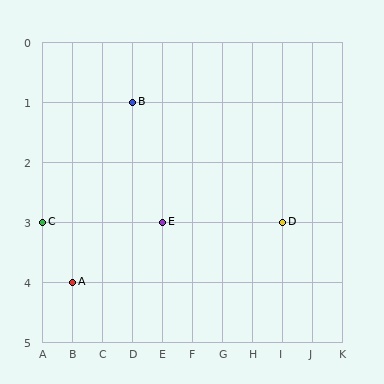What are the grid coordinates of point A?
Point A is at grid coordinates (B, 4).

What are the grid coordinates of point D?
Point D is at grid coordinates (I, 3).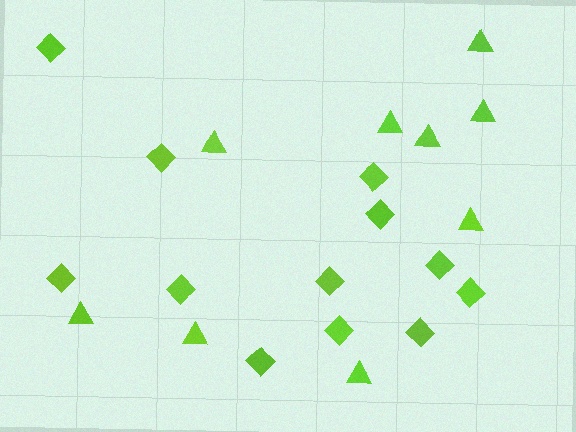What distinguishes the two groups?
There are 2 groups: one group of diamonds (12) and one group of triangles (9).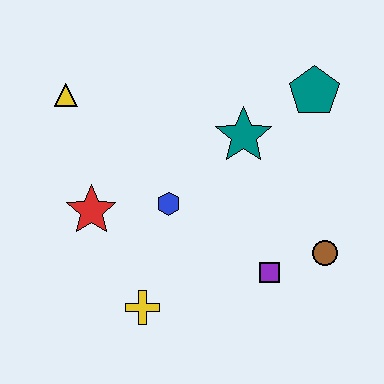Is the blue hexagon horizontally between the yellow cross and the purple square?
Yes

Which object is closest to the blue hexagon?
The red star is closest to the blue hexagon.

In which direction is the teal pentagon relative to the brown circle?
The teal pentagon is above the brown circle.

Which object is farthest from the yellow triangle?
The brown circle is farthest from the yellow triangle.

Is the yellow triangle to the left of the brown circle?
Yes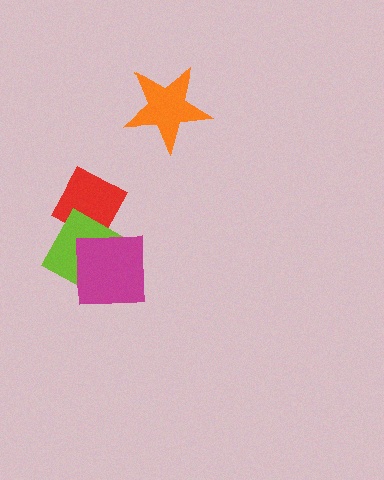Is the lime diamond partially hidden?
Yes, it is partially covered by another shape.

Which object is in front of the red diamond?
The lime diamond is in front of the red diamond.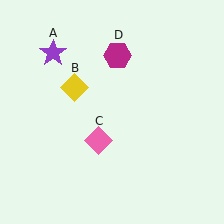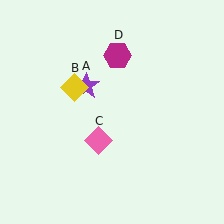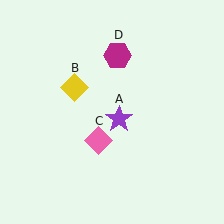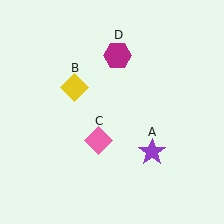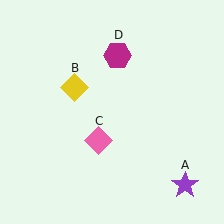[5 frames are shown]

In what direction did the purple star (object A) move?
The purple star (object A) moved down and to the right.